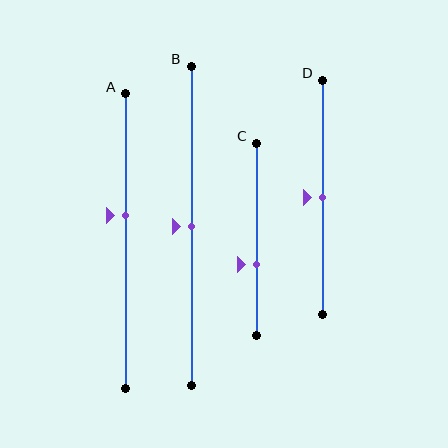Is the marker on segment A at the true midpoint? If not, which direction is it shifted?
No, the marker on segment A is shifted upward by about 9% of the segment length.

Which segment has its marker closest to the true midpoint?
Segment B has its marker closest to the true midpoint.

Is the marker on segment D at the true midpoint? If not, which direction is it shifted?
Yes, the marker on segment D is at the true midpoint.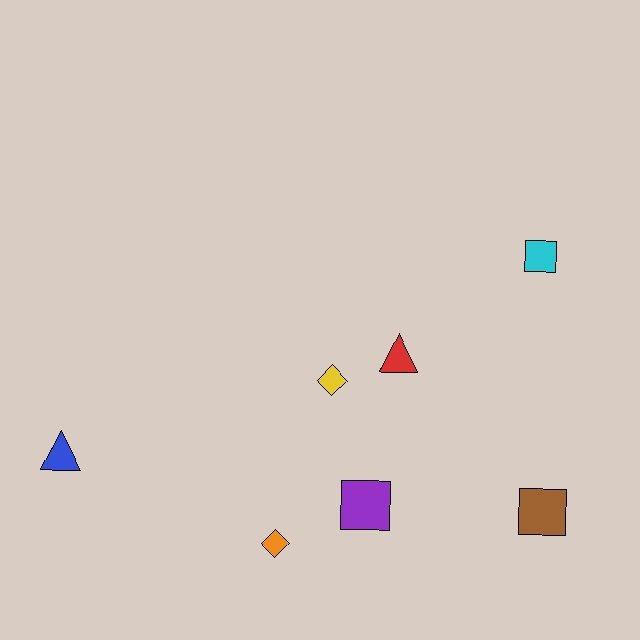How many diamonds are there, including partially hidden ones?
There are 2 diamonds.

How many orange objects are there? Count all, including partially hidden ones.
There is 1 orange object.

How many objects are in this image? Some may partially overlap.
There are 7 objects.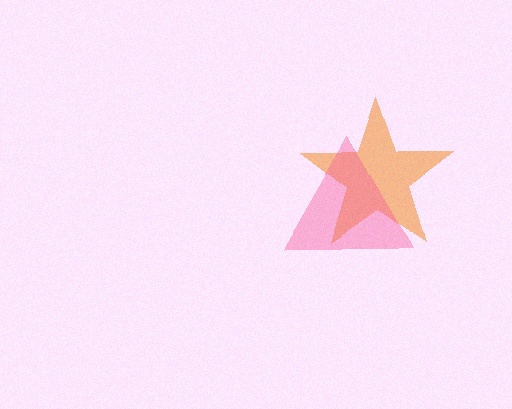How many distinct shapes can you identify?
There are 2 distinct shapes: an orange star, a pink triangle.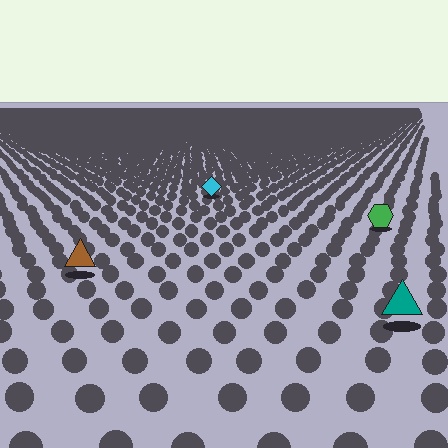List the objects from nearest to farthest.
From nearest to farthest: the teal triangle, the brown triangle, the green hexagon, the cyan diamond.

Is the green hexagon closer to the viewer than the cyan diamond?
Yes. The green hexagon is closer — you can tell from the texture gradient: the ground texture is coarser near it.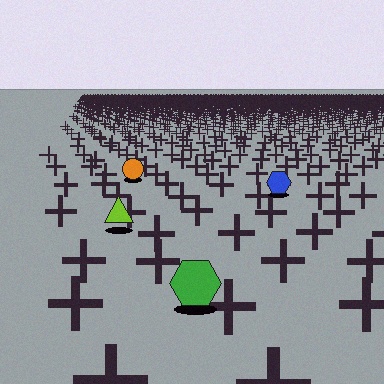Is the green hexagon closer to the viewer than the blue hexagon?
Yes. The green hexagon is closer — you can tell from the texture gradient: the ground texture is coarser near it.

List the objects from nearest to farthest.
From nearest to farthest: the green hexagon, the lime triangle, the blue hexagon, the orange circle.